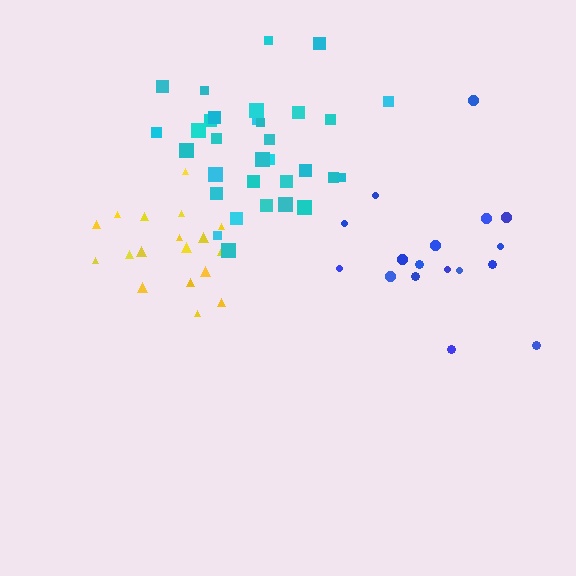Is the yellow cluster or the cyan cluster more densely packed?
Yellow.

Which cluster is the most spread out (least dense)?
Blue.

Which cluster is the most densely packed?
Yellow.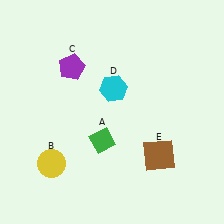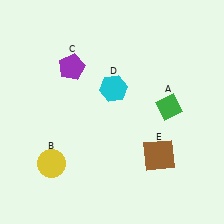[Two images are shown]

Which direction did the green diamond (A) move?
The green diamond (A) moved right.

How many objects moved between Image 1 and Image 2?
1 object moved between the two images.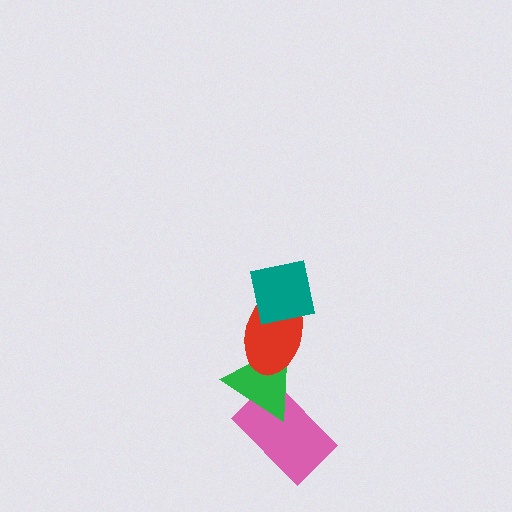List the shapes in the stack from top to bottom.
From top to bottom: the teal square, the red ellipse, the green triangle, the pink rectangle.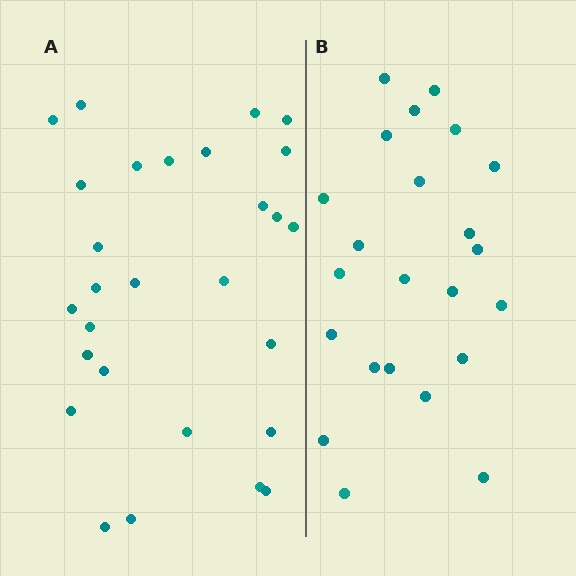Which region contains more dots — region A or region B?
Region A (the left region) has more dots.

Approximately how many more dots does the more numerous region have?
Region A has about 5 more dots than region B.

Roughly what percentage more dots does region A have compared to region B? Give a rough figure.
About 20% more.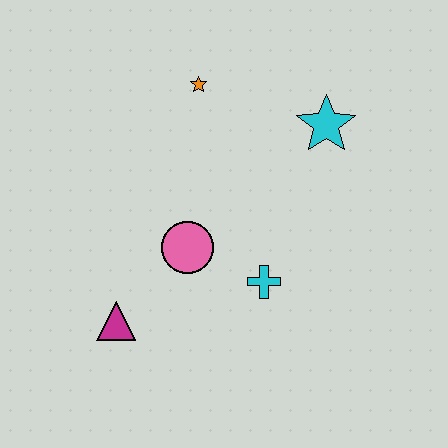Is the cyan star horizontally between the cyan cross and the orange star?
No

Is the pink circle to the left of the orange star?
Yes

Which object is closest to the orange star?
The cyan star is closest to the orange star.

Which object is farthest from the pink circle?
The cyan star is farthest from the pink circle.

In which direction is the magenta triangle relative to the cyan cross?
The magenta triangle is to the left of the cyan cross.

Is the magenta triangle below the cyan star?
Yes